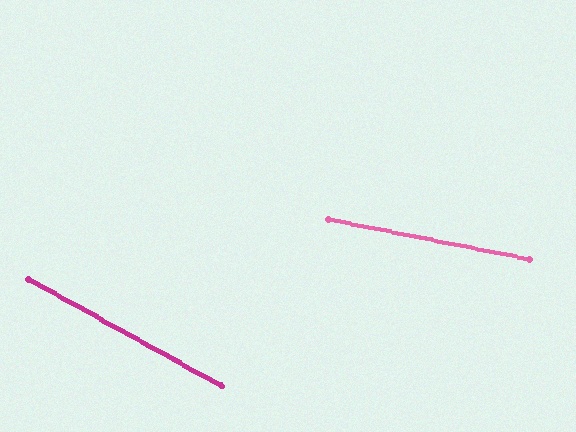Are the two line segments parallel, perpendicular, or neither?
Neither parallel nor perpendicular — they differ by about 18°.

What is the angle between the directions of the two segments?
Approximately 18 degrees.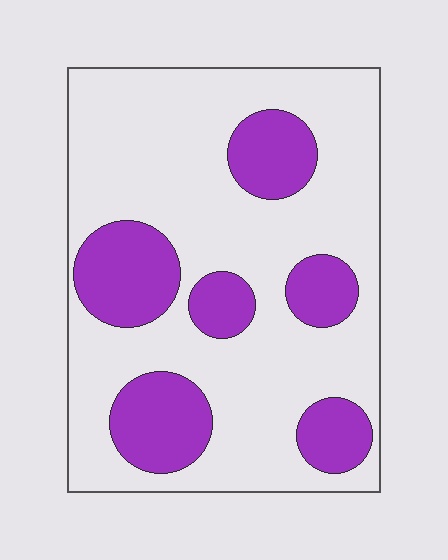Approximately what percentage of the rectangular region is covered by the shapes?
Approximately 25%.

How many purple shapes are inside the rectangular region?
6.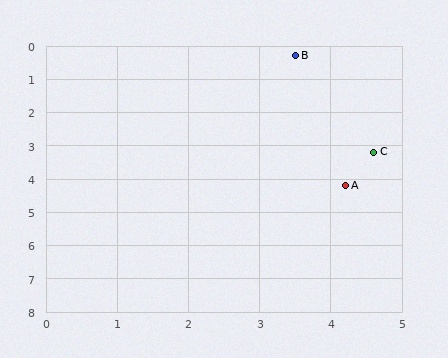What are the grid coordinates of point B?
Point B is at approximately (3.5, 0.3).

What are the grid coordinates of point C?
Point C is at approximately (4.6, 3.2).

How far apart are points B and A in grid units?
Points B and A are about 4.0 grid units apart.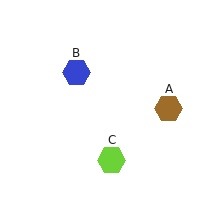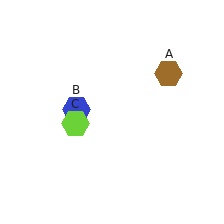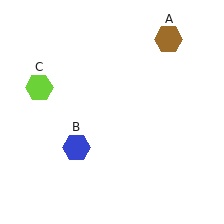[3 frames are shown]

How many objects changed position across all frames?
3 objects changed position: brown hexagon (object A), blue hexagon (object B), lime hexagon (object C).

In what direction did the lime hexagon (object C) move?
The lime hexagon (object C) moved up and to the left.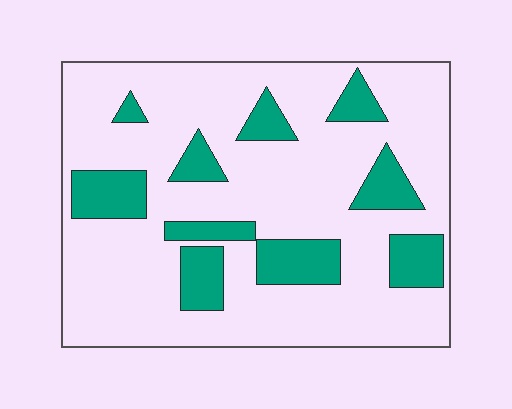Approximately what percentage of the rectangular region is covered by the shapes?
Approximately 20%.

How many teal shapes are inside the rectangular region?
10.